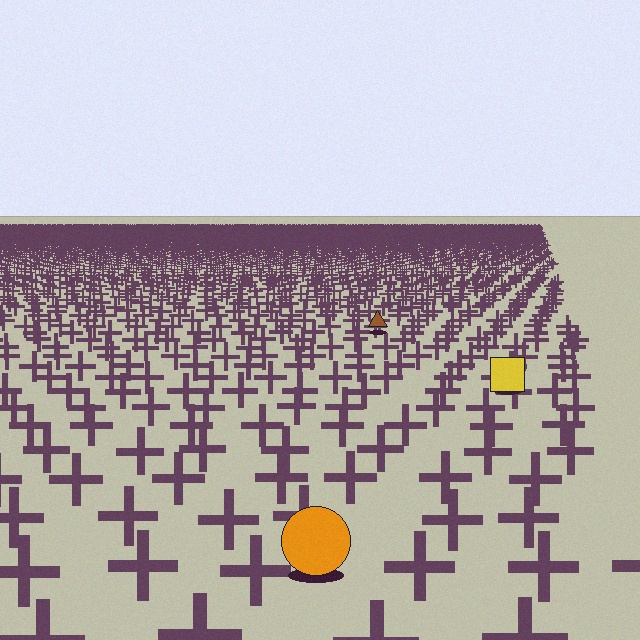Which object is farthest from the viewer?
The brown triangle is farthest from the viewer. It appears smaller and the ground texture around it is denser.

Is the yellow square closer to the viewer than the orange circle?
No. The orange circle is closer — you can tell from the texture gradient: the ground texture is coarser near it.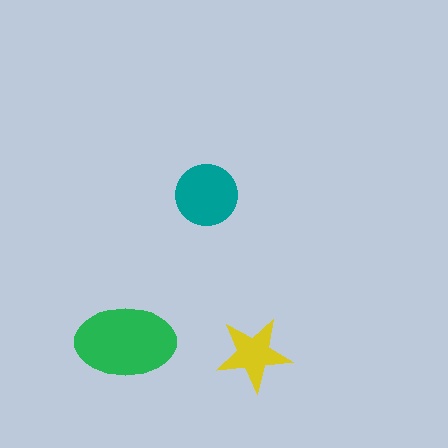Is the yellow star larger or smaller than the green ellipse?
Smaller.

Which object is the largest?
The green ellipse.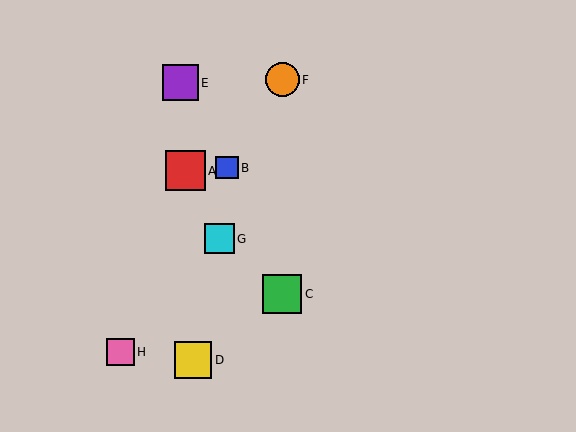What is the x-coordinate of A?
Object A is at x≈185.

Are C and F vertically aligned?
Yes, both are at x≈282.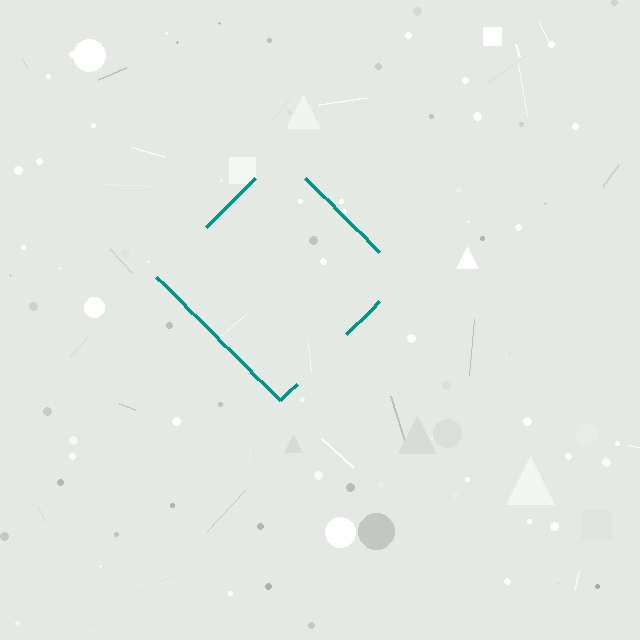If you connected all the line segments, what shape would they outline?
They would outline a diamond.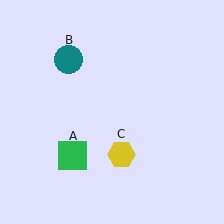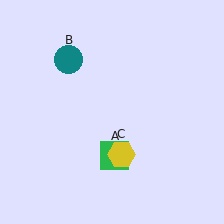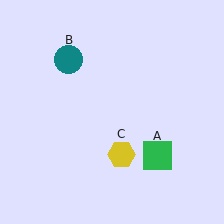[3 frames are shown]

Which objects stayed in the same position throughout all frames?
Teal circle (object B) and yellow hexagon (object C) remained stationary.